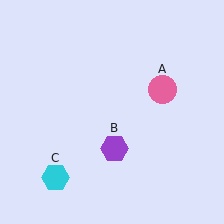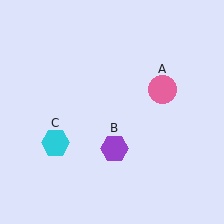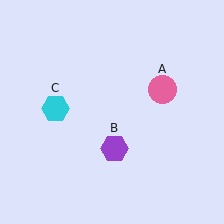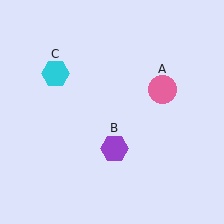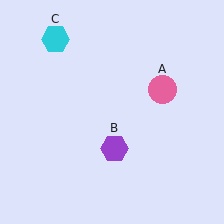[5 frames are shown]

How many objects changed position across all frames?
1 object changed position: cyan hexagon (object C).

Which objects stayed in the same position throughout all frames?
Pink circle (object A) and purple hexagon (object B) remained stationary.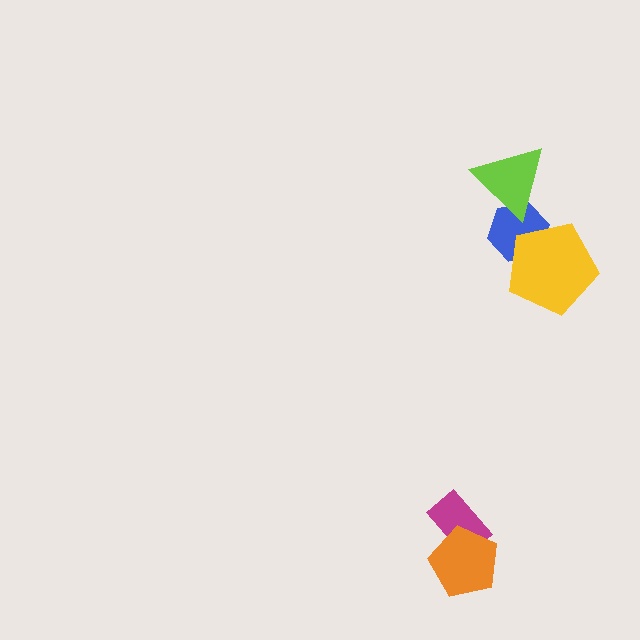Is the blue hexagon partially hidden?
Yes, it is partially covered by another shape.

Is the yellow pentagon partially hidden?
No, no other shape covers it.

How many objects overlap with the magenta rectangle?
1 object overlaps with the magenta rectangle.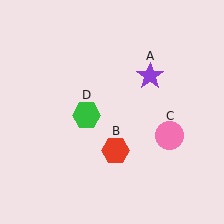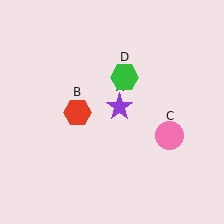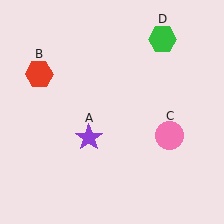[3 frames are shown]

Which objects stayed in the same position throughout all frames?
Pink circle (object C) remained stationary.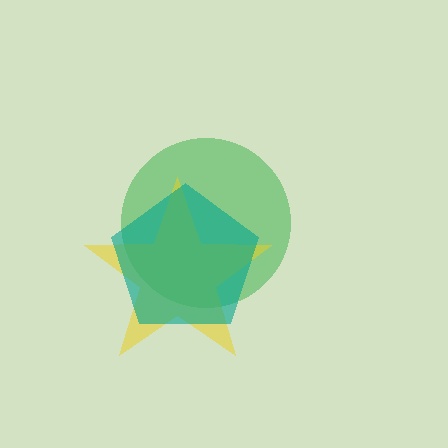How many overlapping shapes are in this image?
There are 3 overlapping shapes in the image.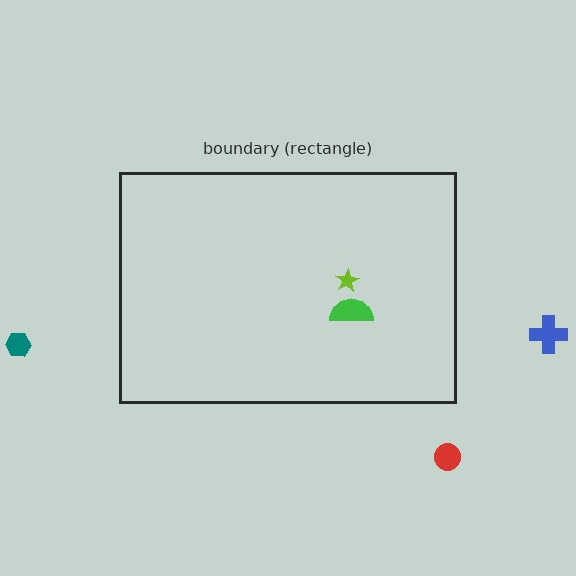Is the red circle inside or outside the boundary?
Outside.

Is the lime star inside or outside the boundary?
Inside.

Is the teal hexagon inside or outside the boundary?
Outside.